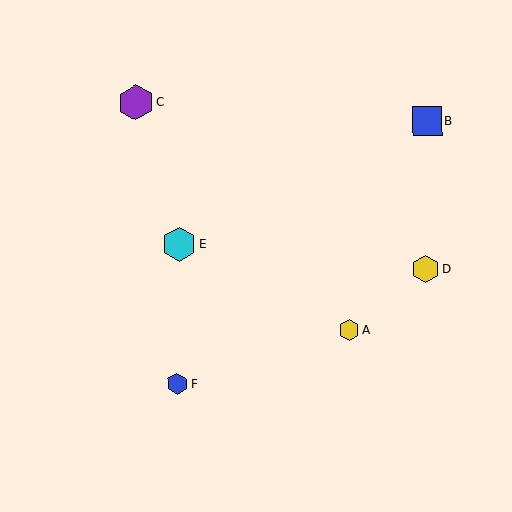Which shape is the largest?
The purple hexagon (labeled C) is the largest.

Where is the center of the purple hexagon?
The center of the purple hexagon is at (136, 102).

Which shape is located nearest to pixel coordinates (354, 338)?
The yellow hexagon (labeled A) at (349, 330) is nearest to that location.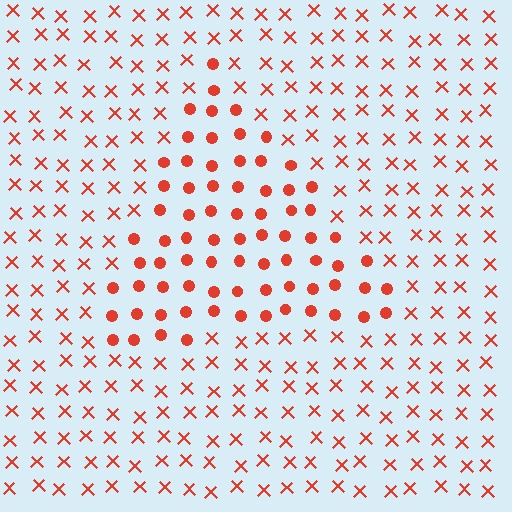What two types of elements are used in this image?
The image uses circles inside the triangle region and X marks outside it.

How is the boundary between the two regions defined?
The boundary is defined by a change in element shape: circles inside vs. X marks outside. All elements share the same color and spacing.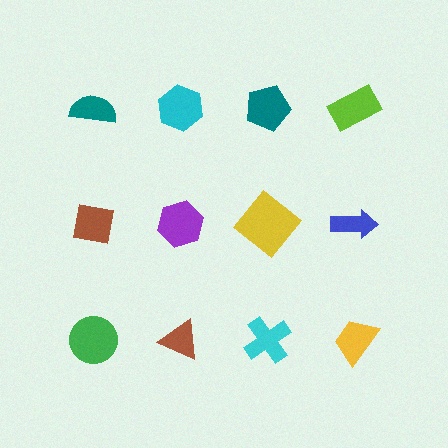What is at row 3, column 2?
A brown triangle.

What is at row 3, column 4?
A yellow trapezoid.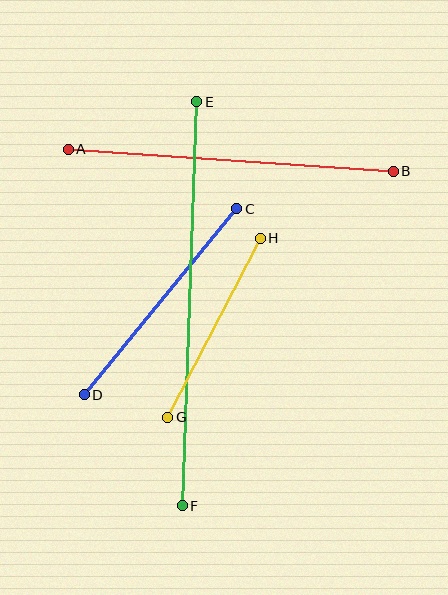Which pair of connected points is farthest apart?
Points E and F are farthest apart.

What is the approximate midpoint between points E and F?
The midpoint is at approximately (189, 304) pixels.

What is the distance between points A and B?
The distance is approximately 326 pixels.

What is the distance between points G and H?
The distance is approximately 201 pixels.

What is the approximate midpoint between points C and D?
The midpoint is at approximately (161, 302) pixels.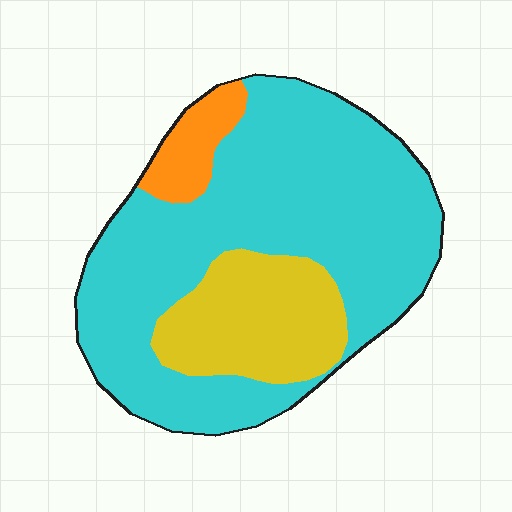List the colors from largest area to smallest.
From largest to smallest: cyan, yellow, orange.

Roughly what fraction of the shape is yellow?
Yellow takes up about one fifth (1/5) of the shape.